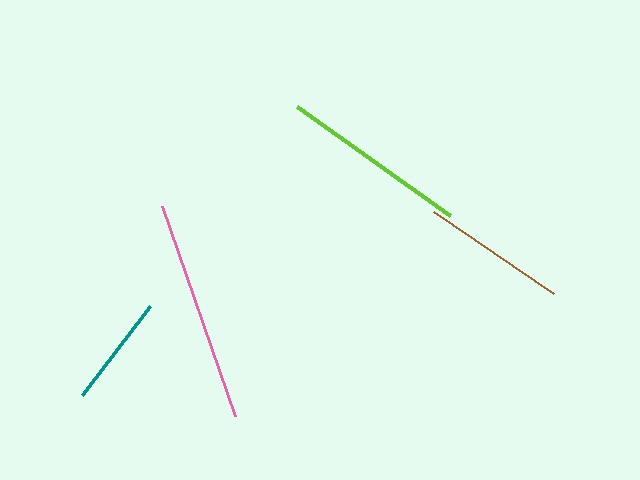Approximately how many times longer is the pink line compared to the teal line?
The pink line is approximately 2.0 times the length of the teal line.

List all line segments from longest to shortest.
From longest to shortest: pink, lime, brown, teal.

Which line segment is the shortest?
The teal line is the shortest at approximately 112 pixels.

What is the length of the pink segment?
The pink segment is approximately 223 pixels long.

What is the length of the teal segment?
The teal segment is approximately 112 pixels long.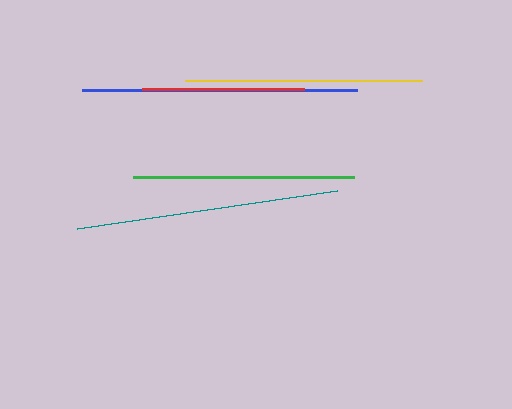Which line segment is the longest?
The blue line is the longest at approximately 276 pixels.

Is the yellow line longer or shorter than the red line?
The yellow line is longer than the red line.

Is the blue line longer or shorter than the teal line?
The blue line is longer than the teal line.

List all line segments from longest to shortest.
From longest to shortest: blue, teal, yellow, green, red.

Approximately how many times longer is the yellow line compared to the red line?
The yellow line is approximately 1.5 times the length of the red line.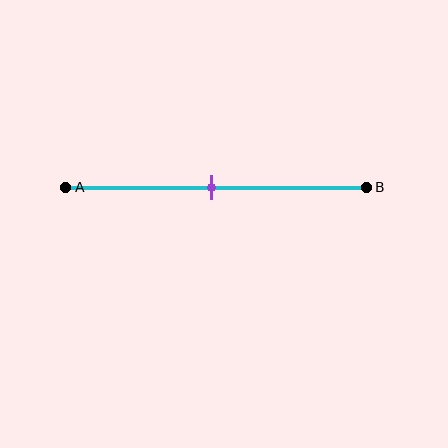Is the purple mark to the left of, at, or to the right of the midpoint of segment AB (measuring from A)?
The purple mark is approximately at the midpoint of segment AB.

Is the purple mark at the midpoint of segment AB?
Yes, the mark is approximately at the midpoint.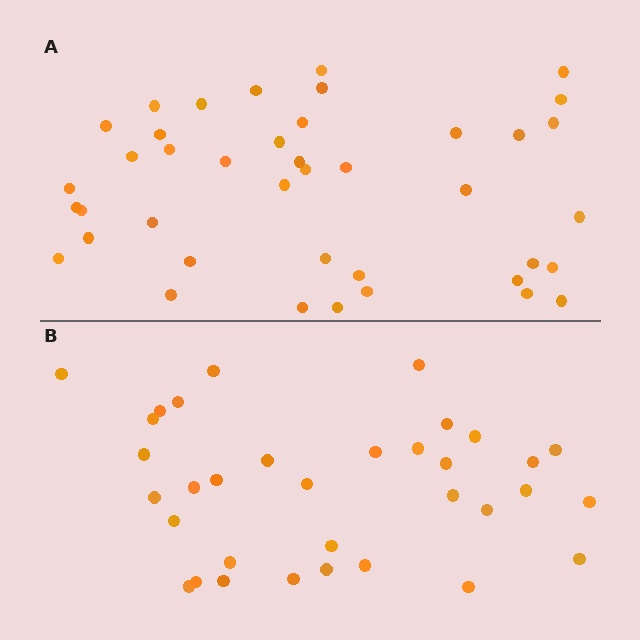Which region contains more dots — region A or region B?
Region A (the top region) has more dots.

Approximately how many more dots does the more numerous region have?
Region A has roughly 8 or so more dots than region B.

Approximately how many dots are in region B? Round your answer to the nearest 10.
About 30 dots. (The exact count is 34, which rounds to 30.)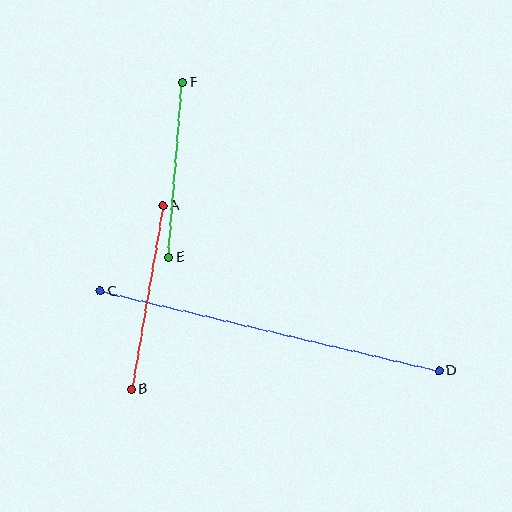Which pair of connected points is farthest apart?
Points C and D are farthest apart.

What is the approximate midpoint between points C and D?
The midpoint is at approximately (269, 331) pixels.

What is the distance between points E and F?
The distance is approximately 176 pixels.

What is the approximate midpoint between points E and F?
The midpoint is at approximately (176, 170) pixels.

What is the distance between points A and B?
The distance is approximately 186 pixels.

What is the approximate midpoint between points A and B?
The midpoint is at approximately (147, 297) pixels.